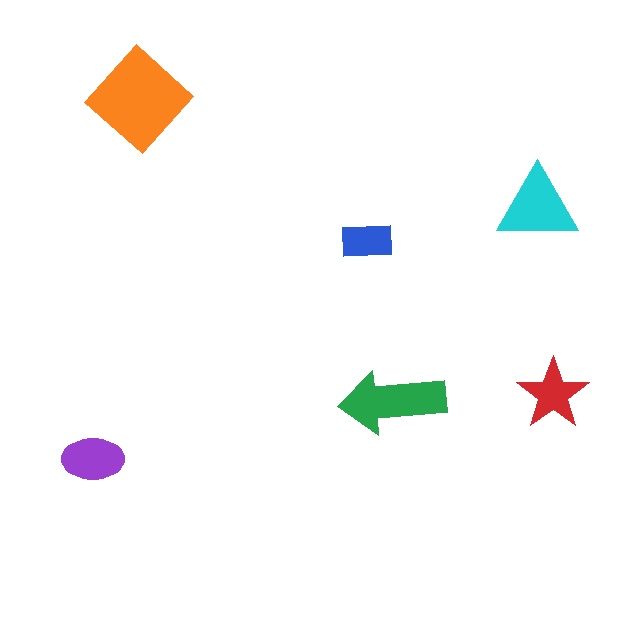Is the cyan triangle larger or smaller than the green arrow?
Smaller.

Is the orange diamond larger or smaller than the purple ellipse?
Larger.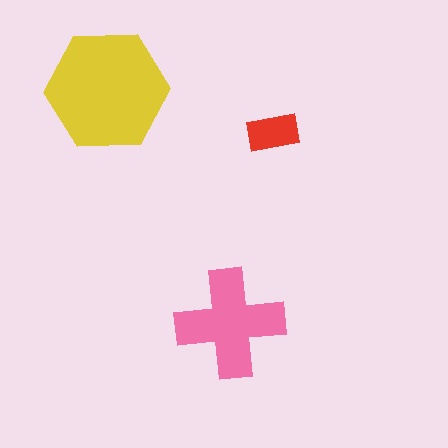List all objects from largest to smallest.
The yellow hexagon, the pink cross, the red rectangle.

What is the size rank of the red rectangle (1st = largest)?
3rd.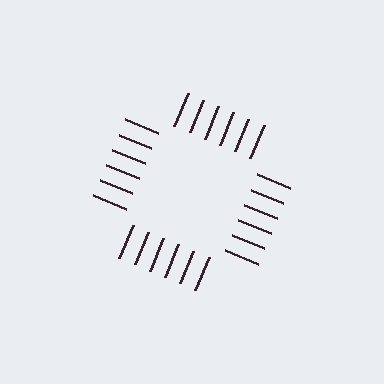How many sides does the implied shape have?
4 sides — the line-ends trace a square.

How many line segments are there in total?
24 — 6 along each of the 4 edges.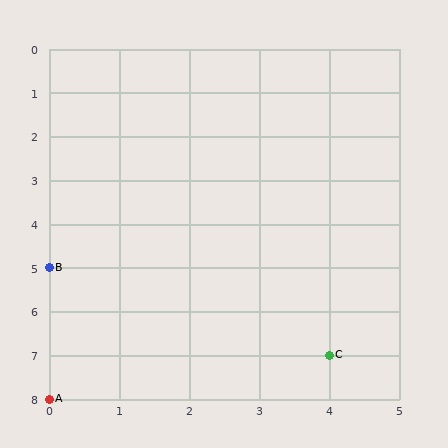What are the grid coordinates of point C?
Point C is at grid coordinates (4, 7).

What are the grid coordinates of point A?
Point A is at grid coordinates (0, 8).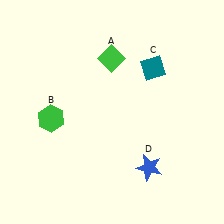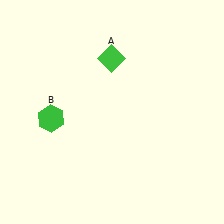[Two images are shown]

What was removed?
The blue star (D), the teal diamond (C) were removed in Image 2.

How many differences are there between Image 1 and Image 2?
There are 2 differences between the two images.